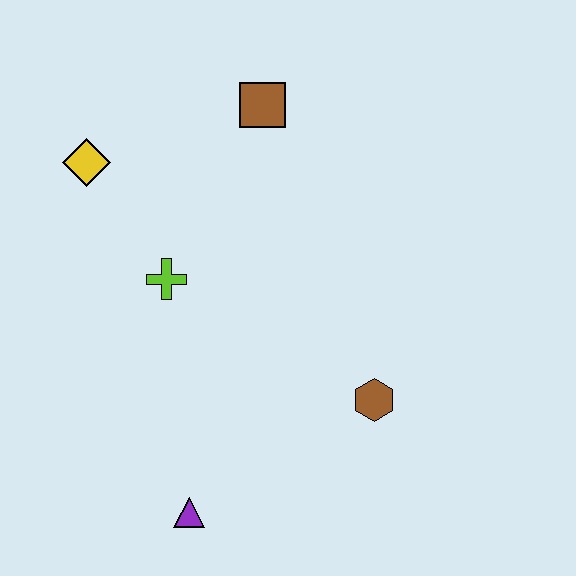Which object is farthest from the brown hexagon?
The yellow diamond is farthest from the brown hexagon.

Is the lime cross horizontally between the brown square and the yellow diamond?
Yes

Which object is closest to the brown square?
The yellow diamond is closest to the brown square.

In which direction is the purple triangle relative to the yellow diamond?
The purple triangle is below the yellow diamond.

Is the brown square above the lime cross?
Yes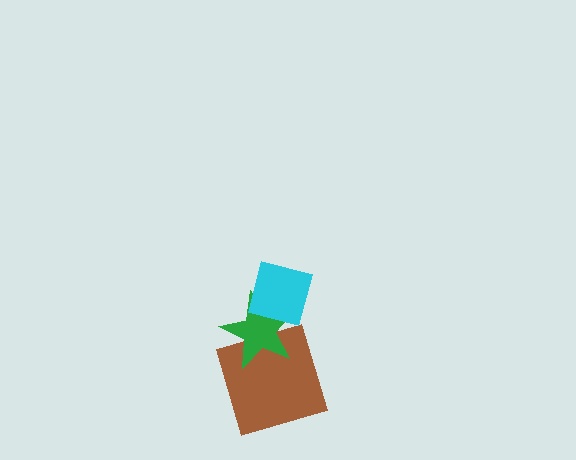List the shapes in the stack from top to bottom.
From top to bottom: the cyan square, the green star, the brown square.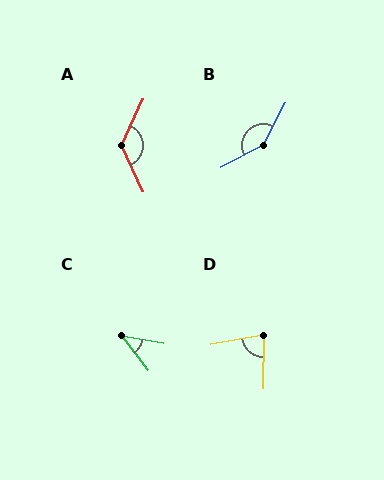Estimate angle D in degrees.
Approximately 79 degrees.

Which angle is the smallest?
C, at approximately 43 degrees.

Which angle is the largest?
B, at approximately 146 degrees.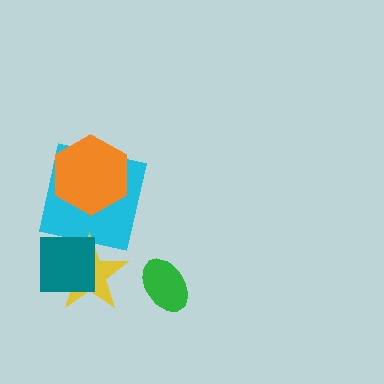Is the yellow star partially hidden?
Yes, it is partially covered by another shape.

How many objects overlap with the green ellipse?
0 objects overlap with the green ellipse.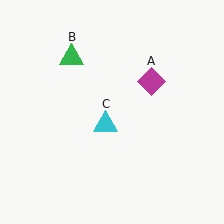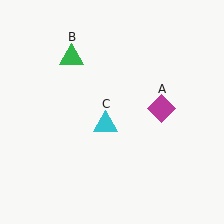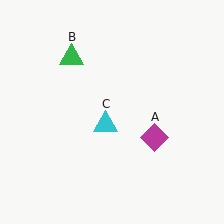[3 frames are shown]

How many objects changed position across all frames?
1 object changed position: magenta diamond (object A).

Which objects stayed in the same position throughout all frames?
Green triangle (object B) and cyan triangle (object C) remained stationary.